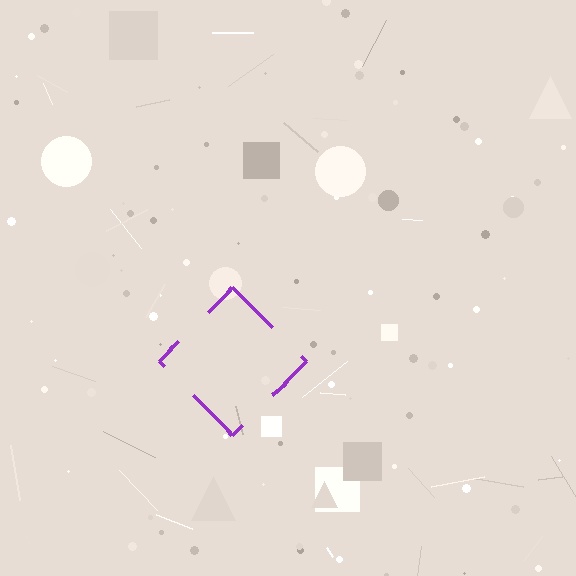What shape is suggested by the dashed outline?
The dashed outline suggests a diamond.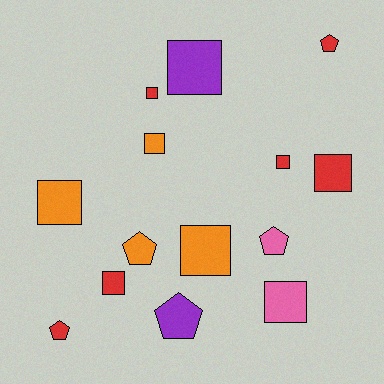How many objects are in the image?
There are 14 objects.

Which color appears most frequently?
Red, with 6 objects.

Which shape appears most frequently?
Square, with 9 objects.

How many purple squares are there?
There is 1 purple square.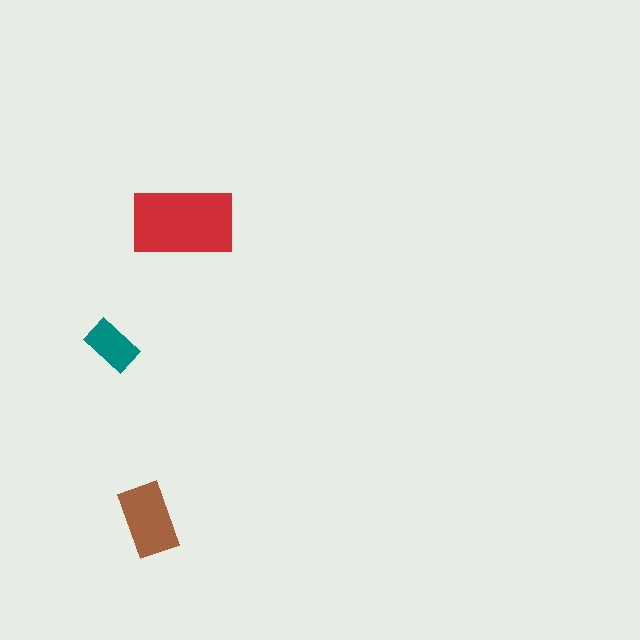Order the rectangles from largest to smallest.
the red one, the brown one, the teal one.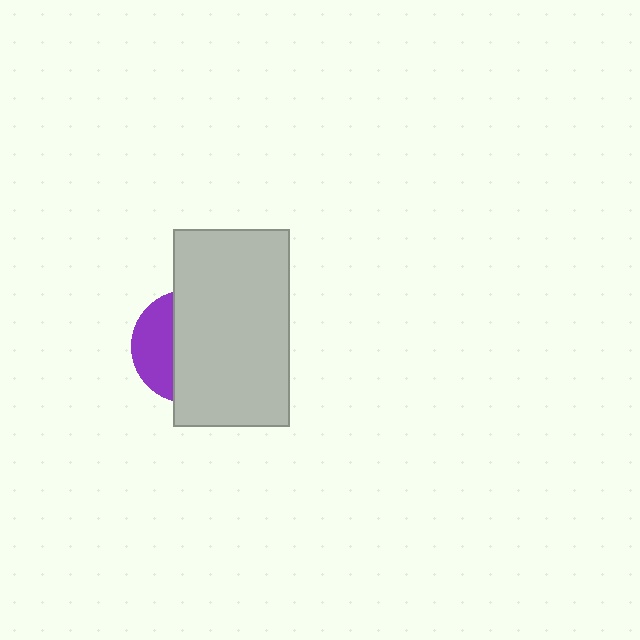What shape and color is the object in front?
The object in front is a light gray rectangle.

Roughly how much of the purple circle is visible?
A small part of it is visible (roughly 34%).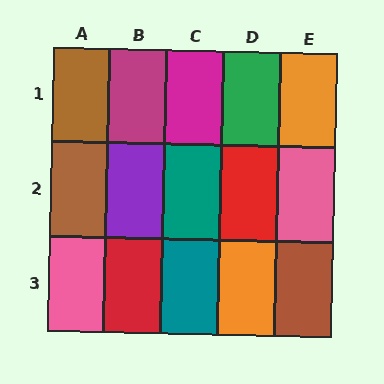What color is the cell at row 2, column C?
Teal.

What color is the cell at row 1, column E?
Orange.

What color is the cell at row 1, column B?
Magenta.